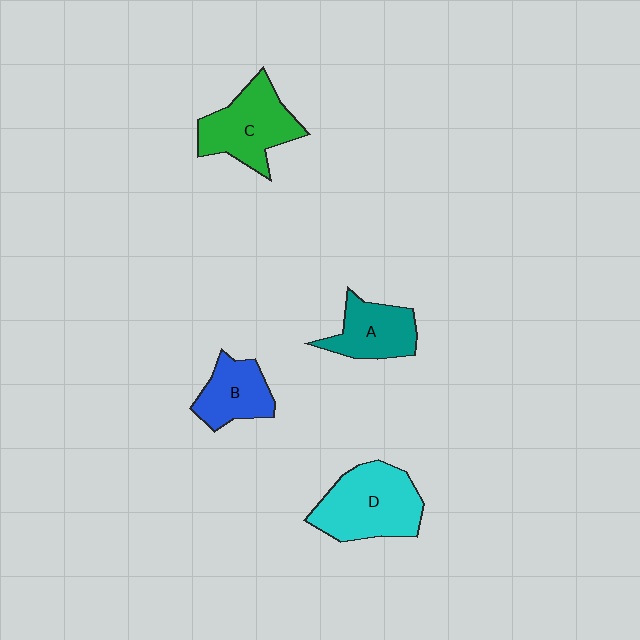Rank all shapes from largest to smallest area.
From largest to smallest: D (cyan), C (green), A (teal), B (blue).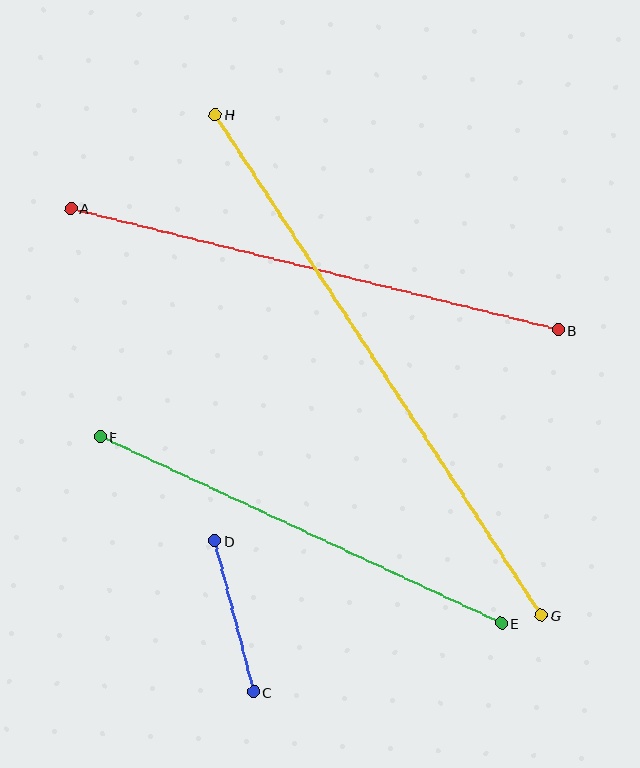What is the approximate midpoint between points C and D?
The midpoint is at approximately (234, 616) pixels.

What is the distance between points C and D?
The distance is approximately 156 pixels.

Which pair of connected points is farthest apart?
Points G and H are farthest apart.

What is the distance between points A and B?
The distance is approximately 503 pixels.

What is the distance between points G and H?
The distance is approximately 598 pixels.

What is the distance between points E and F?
The distance is approximately 442 pixels.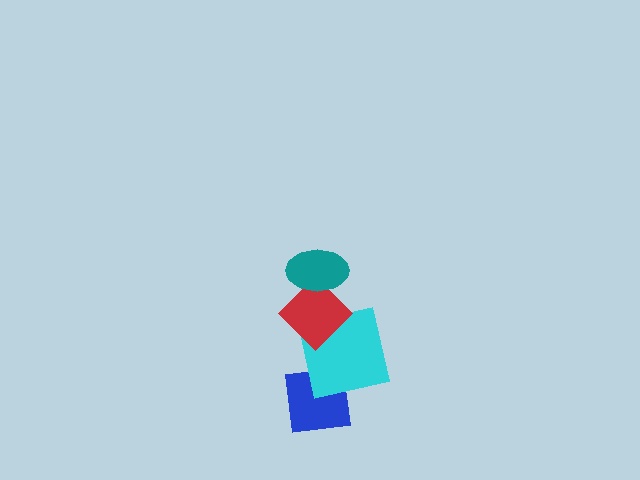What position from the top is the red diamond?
The red diamond is 2nd from the top.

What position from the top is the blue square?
The blue square is 4th from the top.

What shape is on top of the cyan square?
The red diamond is on top of the cyan square.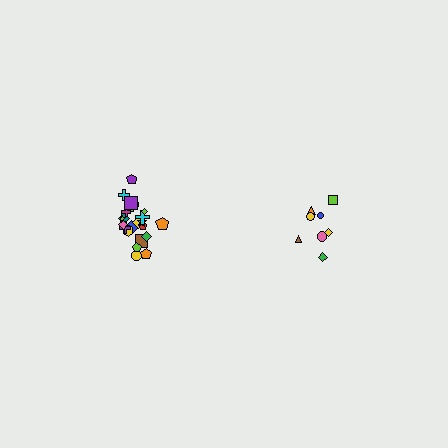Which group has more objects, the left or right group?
The left group.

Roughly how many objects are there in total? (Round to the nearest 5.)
Roughly 30 objects in total.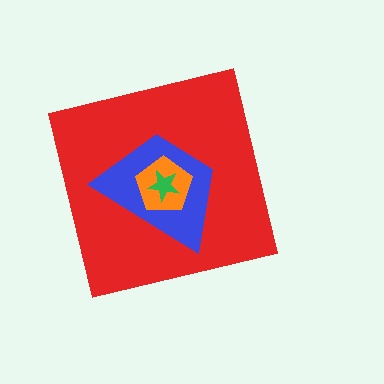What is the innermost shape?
The green star.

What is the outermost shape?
The red square.